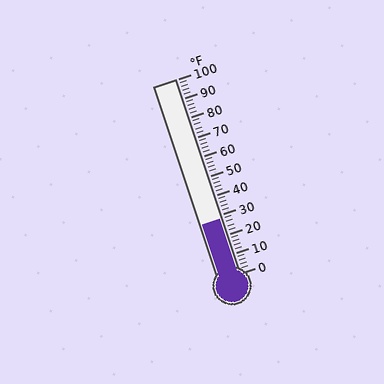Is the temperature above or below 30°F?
The temperature is below 30°F.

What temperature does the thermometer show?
The thermometer shows approximately 28°F.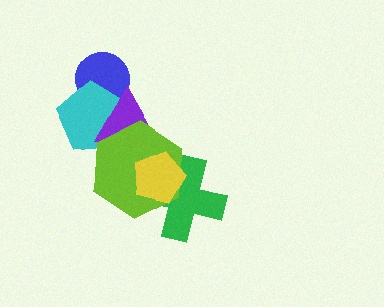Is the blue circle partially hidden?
Yes, it is partially covered by another shape.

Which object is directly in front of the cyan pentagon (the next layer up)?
The purple triangle is directly in front of the cyan pentagon.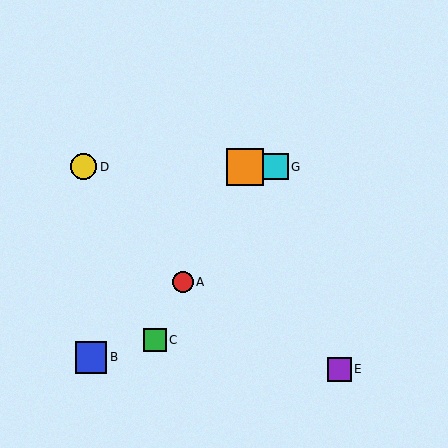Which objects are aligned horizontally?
Objects D, F, G are aligned horizontally.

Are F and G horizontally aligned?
Yes, both are at y≈167.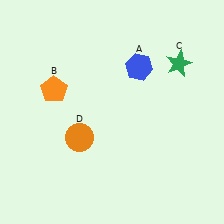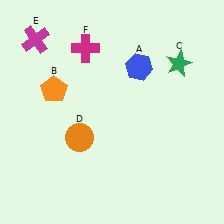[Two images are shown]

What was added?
A magenta cross (E), a magenta cross (F) were added in Image 2.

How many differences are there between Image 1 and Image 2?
There are 2 differences between the two images.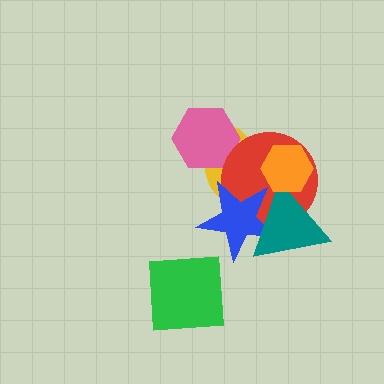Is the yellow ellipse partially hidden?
Yes, it is partially covered by another shape.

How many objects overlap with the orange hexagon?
3 objects overlap with the orange hexagon.